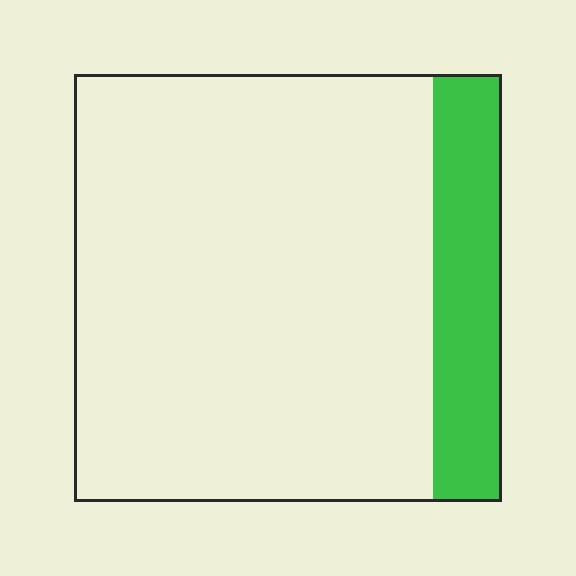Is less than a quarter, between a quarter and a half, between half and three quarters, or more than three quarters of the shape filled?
Less than a quarter.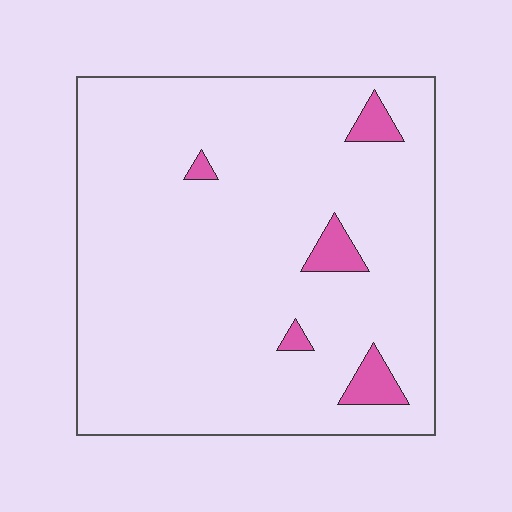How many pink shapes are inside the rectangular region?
5.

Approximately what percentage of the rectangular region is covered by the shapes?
Approximately 5%.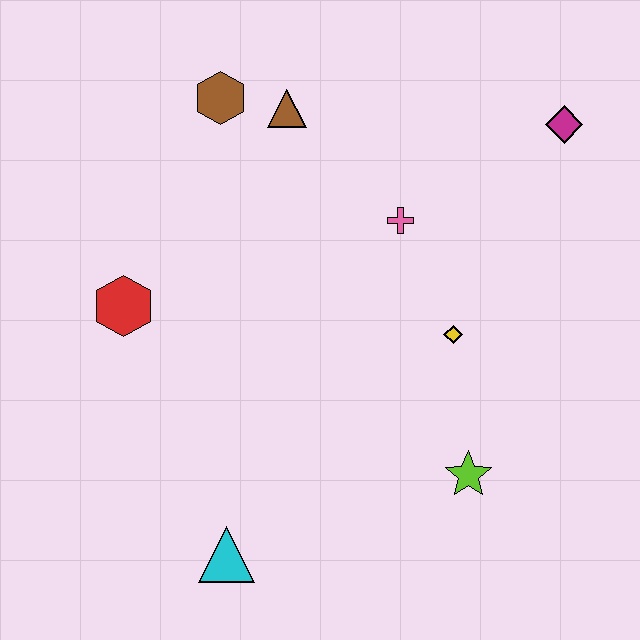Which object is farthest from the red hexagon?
The magenta diamond is farthest from the red hexagon.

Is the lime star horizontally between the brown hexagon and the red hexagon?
No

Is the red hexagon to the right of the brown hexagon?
No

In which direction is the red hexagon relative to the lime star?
The red hexagon is to the left of the lime star.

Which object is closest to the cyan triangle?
The lime star is closest to the cyan triangle.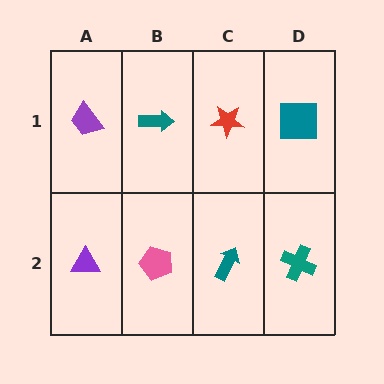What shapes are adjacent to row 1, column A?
A purple triangle (row 2, column A), a teal arrow (row 1, column B).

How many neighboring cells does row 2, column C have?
3.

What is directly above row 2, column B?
A teal arrow.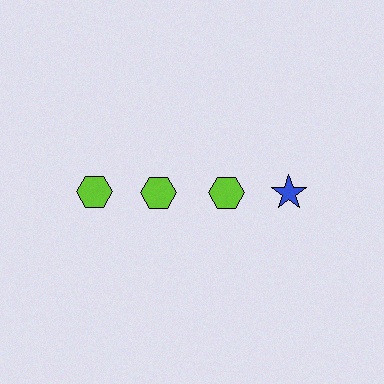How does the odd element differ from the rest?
It differs in both color (blue instead of lime) and shape (star instead of hexagon).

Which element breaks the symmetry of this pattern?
The blue star in the top row, second from right column breaks the symmetry. All other shapes are lime hexagons.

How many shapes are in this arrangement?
There are 4 shapes arranged in a grid pattern.